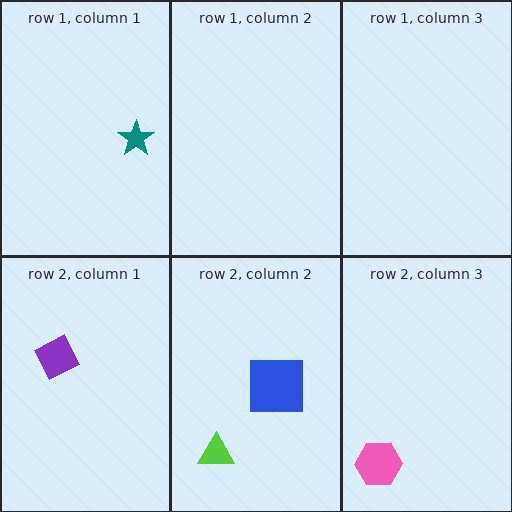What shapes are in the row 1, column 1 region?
The teal star.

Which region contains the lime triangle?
The row 2, column 2 region.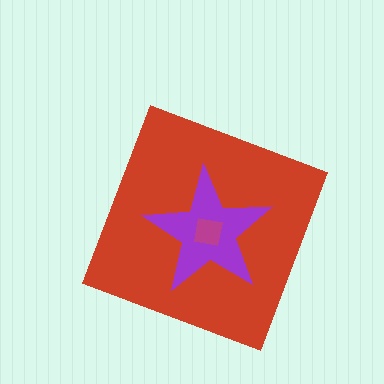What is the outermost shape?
The red diamond.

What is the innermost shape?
The magenta square.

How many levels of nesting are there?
3.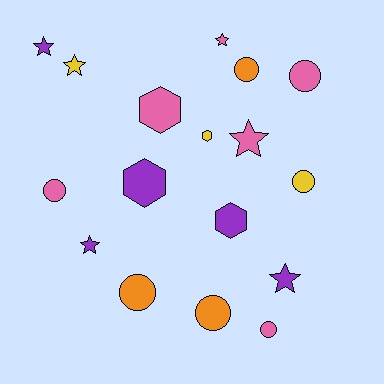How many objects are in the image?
There are 17 objects.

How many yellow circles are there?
There is 1 yellow circle.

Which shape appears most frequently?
Circle, with 7 objects.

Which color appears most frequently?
Pink, with 6 objects.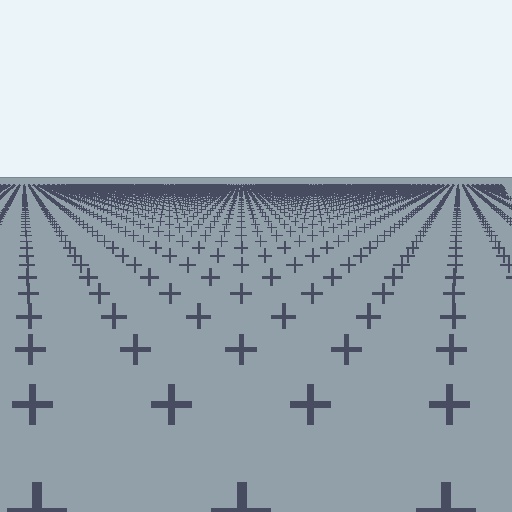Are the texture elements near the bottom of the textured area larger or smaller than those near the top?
Larger. Near the bottom, elements are closer to the viewer and appear at a bigger on-screen size.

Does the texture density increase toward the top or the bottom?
Density increases toward the top.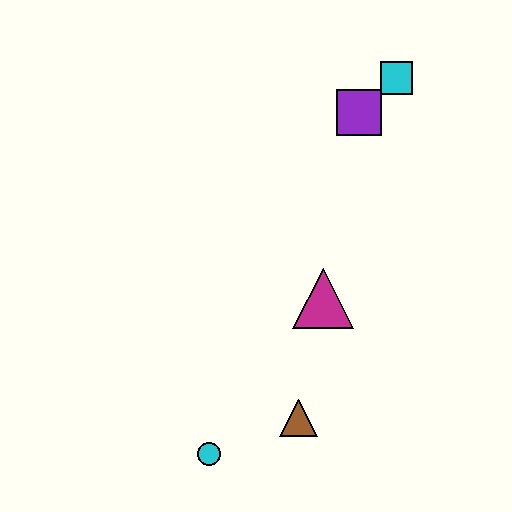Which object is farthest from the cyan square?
The cyan circle is farthest from the cyan square.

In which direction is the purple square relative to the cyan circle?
The purple square is above the cyan circle.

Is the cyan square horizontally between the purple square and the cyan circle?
No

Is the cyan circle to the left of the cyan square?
Yes